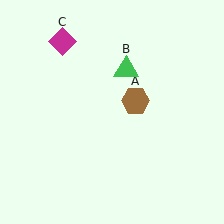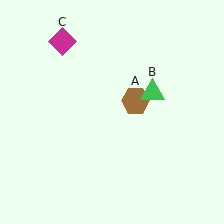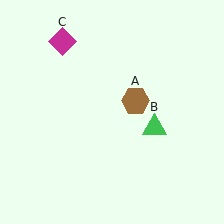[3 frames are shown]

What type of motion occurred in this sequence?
The green triangle (object B) rotated clockwise around the center of the scene.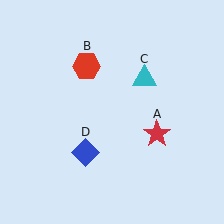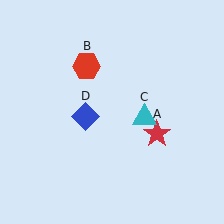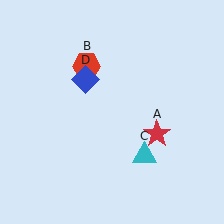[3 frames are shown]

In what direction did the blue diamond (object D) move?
The blue diamond (object D) moved up.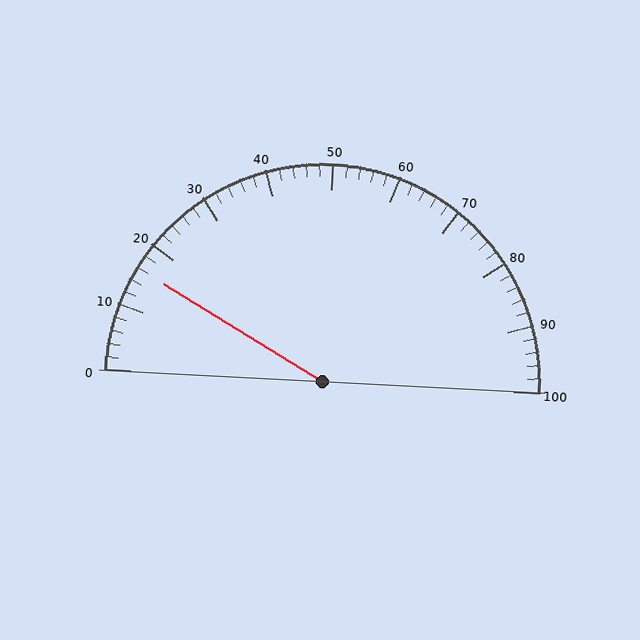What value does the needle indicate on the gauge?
The needle indicates approximately 16.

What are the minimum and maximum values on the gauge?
The gauge ranges from 0 to 100.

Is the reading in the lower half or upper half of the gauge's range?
The reading is in the lower half of the range (0 to 100).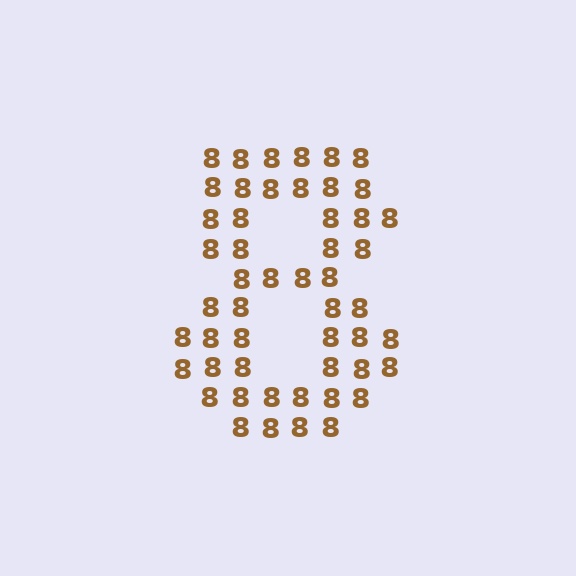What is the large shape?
The large shape is the digit 8.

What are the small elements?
The small elements are digit 8's.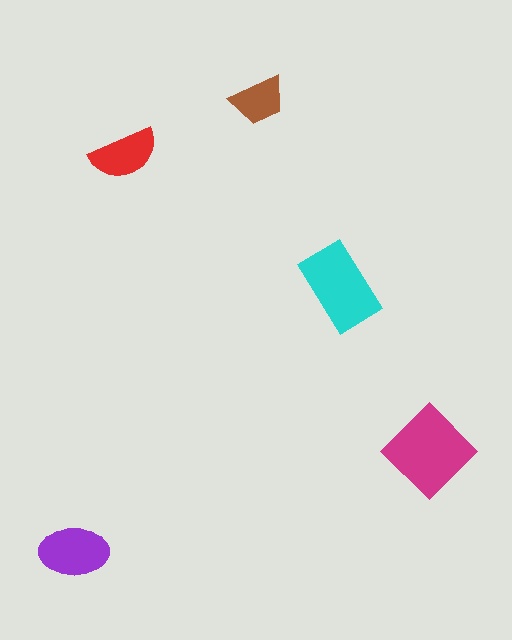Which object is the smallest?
The brown trapezoid.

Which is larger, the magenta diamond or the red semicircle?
The magenta diamond.